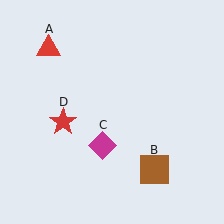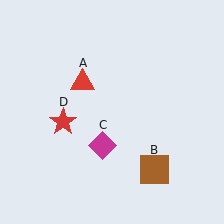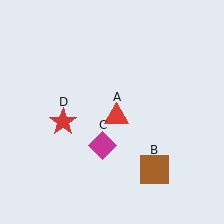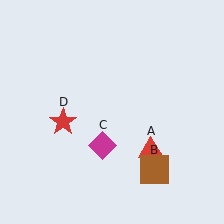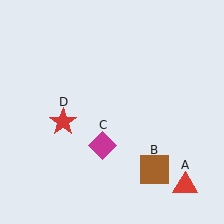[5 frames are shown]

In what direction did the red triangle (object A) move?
The red triangle (object A) moved down and to the right.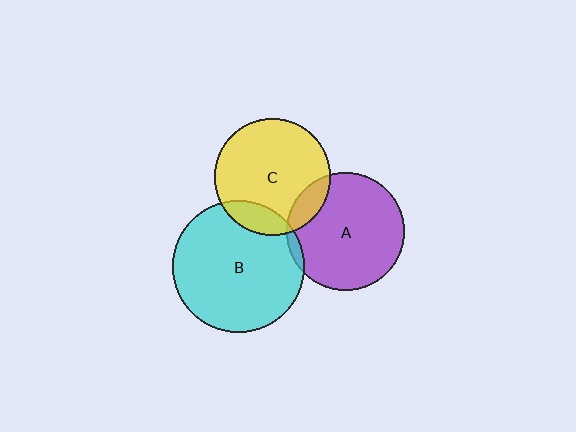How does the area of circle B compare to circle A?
Approximately 1.3 times.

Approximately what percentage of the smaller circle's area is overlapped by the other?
Approximately 15%.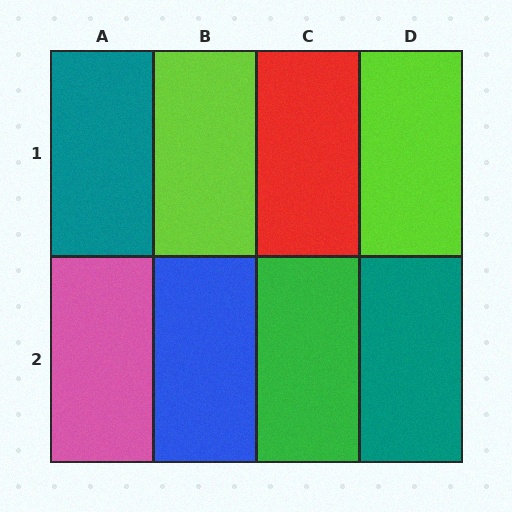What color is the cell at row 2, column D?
Teal.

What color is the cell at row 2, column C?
Green.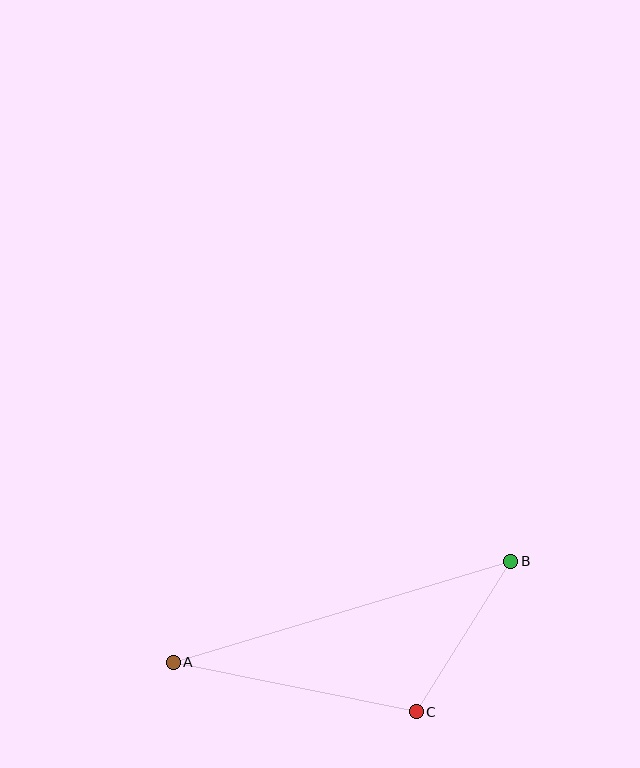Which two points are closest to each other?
Points B and C are closest to each other.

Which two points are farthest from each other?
Points A and B are farthest from each other.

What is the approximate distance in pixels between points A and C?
The distance between A and C is approximately 248 pixels.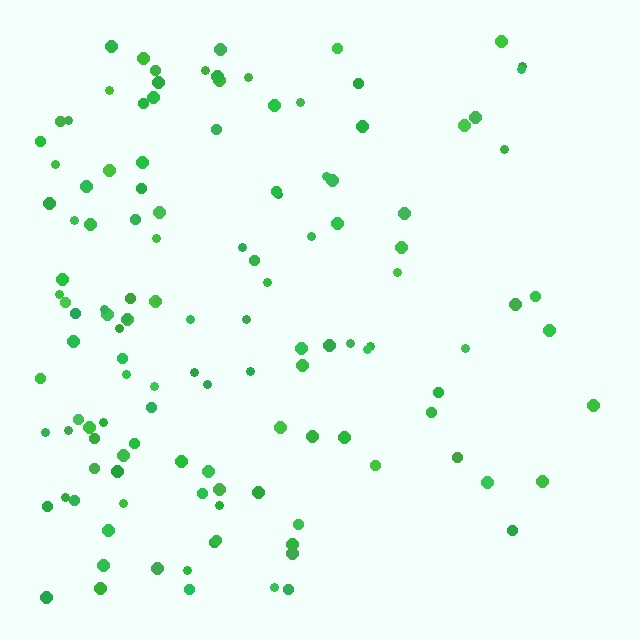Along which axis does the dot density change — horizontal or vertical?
Horizontal.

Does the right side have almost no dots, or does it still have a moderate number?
Still a moderate number, just noticeably fewer than the left.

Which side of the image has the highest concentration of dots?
The left.